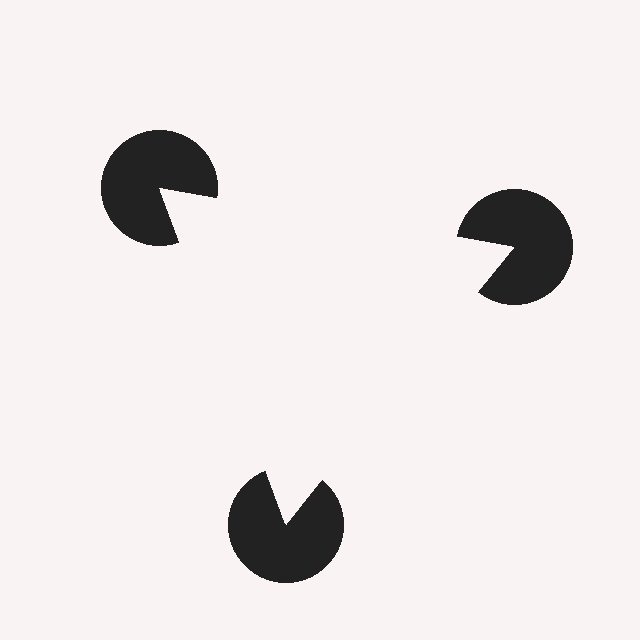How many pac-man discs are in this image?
There are 3 — one at each vertex of the illusory triangle.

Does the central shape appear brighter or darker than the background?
It typically appears slightly brighter than the background, even though no actual brightness change is drawn.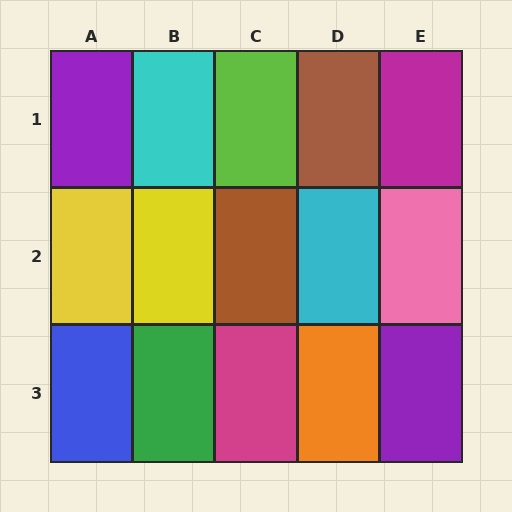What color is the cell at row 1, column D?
Brown.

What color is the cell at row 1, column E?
Magenta.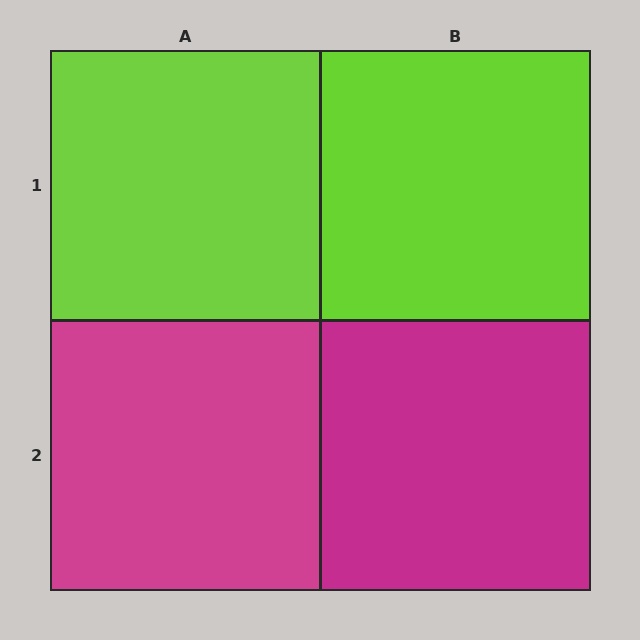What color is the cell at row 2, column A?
Magenta.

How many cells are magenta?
2 cells are magenta.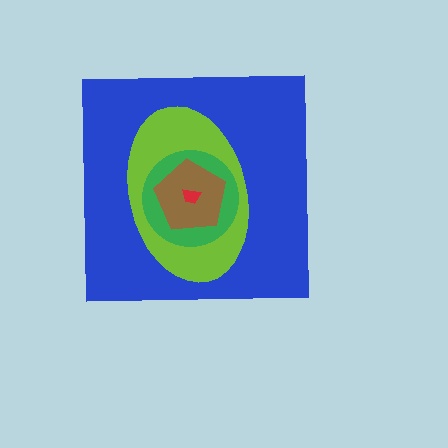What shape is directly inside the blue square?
The lime ellipse.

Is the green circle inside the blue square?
Yes.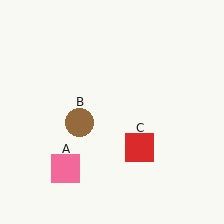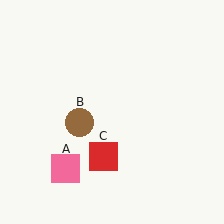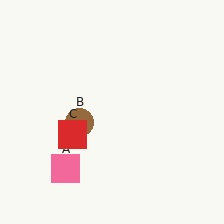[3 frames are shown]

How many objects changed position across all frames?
1 object changed position: red square (object C).